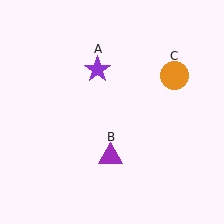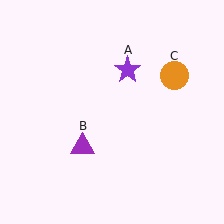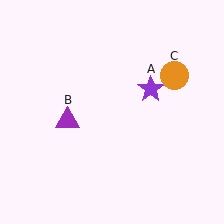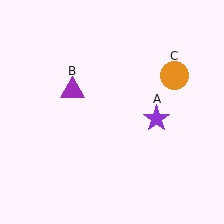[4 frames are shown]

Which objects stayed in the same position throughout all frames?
Orange circle (object C) remained stationary.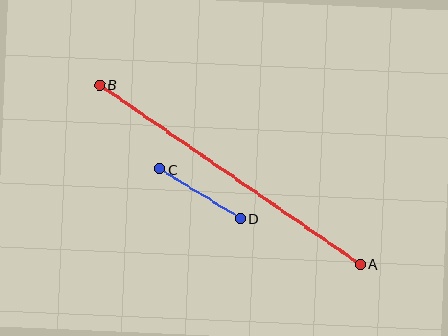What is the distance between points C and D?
The distance is approximately 94 pixels.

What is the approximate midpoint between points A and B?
The midpoint is at approximately (230, 174) pixels.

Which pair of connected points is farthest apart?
Points A and B are farthest apart.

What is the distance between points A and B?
The distance is approximately 316 pixels.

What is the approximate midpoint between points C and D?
The midpoint is at approximately (200, 194) pixels.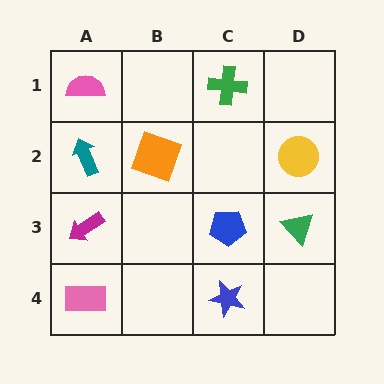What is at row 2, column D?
A yellow circle.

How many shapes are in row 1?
2 shapes.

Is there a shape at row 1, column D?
No, that cell is empty.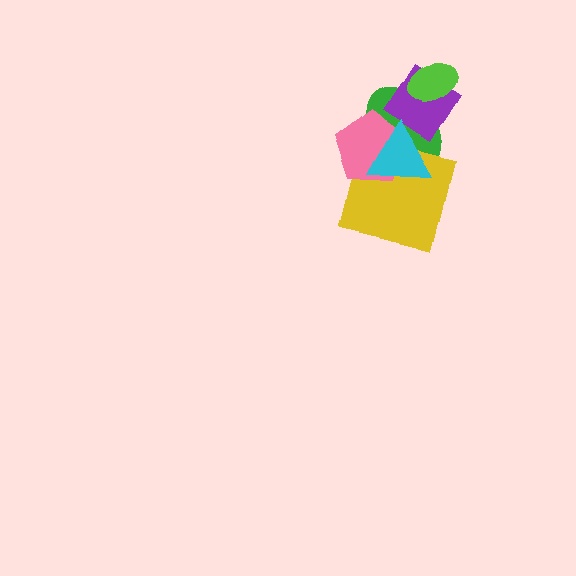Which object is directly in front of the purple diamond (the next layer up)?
The pink pentagon is directly in front of the purple diamond.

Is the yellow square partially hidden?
Yes, it is partially covered by another shape.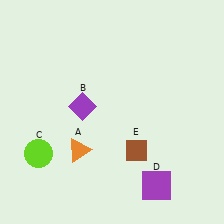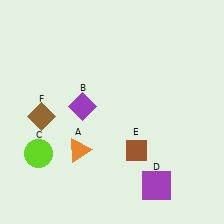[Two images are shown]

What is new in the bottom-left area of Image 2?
A brown diamond (F) was added in the bottom-left area of Image 2.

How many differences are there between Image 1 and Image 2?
There is 1 difference between the two images.